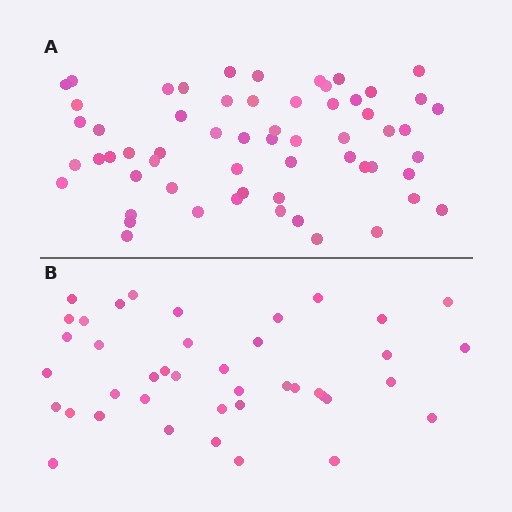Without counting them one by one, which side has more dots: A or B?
Region A (the top region) has more dots.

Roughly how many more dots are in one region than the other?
Region A has approximately 20 more dots than region B.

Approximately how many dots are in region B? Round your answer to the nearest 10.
About 40 dots. (The exact count is 41, which rounds to 40.)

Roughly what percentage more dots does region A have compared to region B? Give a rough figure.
About 45% more.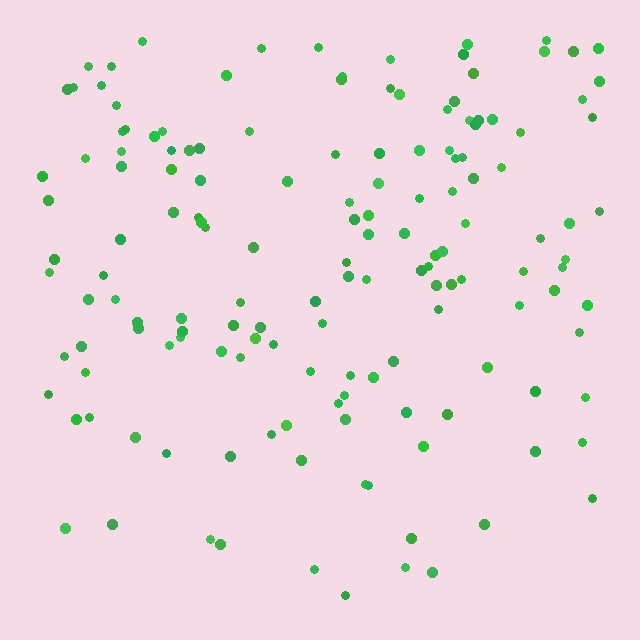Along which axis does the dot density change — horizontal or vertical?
Vertical.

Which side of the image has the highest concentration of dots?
The top.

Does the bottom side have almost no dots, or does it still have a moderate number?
Still a moderate number, just noticeably fewer than the top.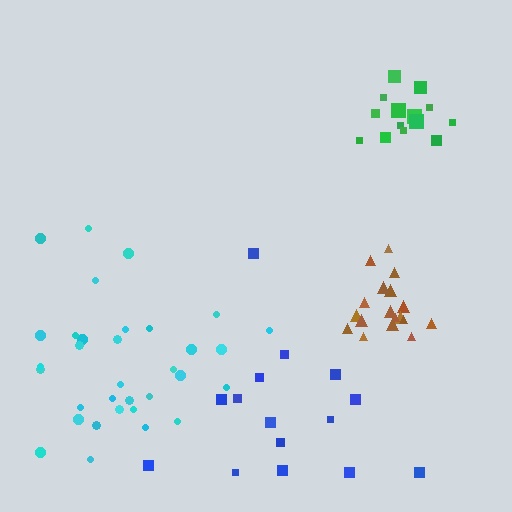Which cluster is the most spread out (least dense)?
Blue.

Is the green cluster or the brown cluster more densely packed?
Green.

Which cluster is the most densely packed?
Green.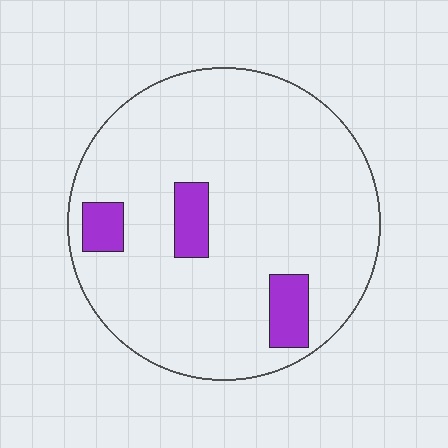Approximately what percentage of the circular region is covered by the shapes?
Approximately 10%.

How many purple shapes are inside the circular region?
3.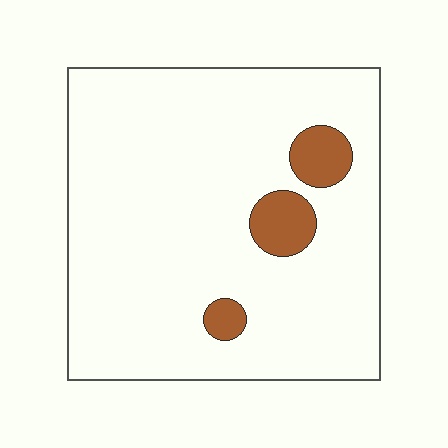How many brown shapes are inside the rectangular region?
3.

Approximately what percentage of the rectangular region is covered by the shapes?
Approximately 10%.